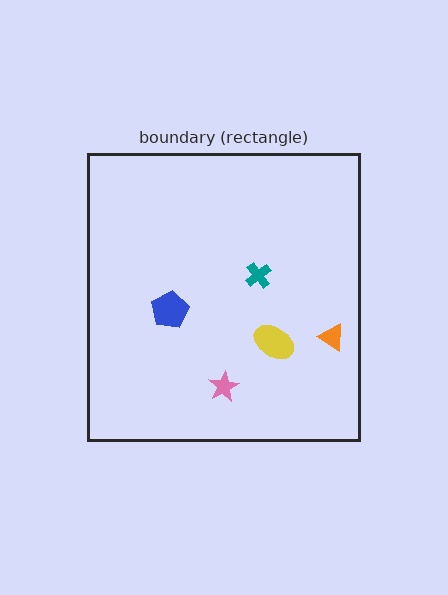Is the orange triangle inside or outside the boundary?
Inside.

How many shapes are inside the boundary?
5 inside, 0 outside.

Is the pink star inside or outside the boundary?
Inside.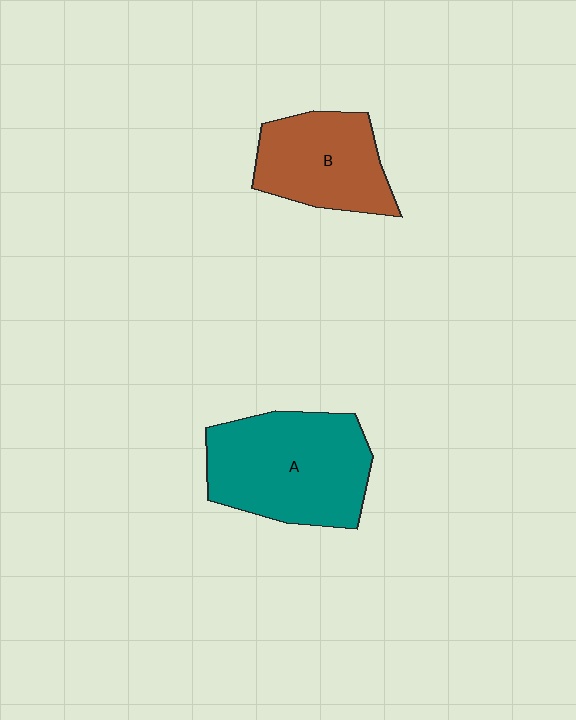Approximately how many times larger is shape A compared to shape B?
Approximately 1.4 times.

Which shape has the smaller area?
Shape B (brown).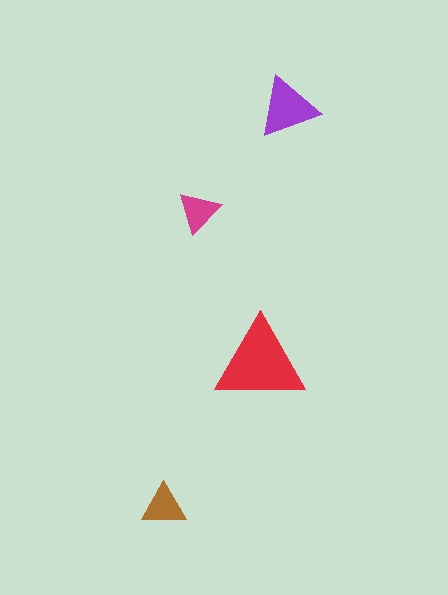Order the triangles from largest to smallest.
the red one, the purple one, the brown one, the magenta one.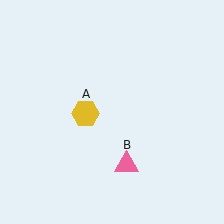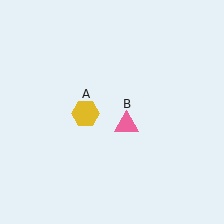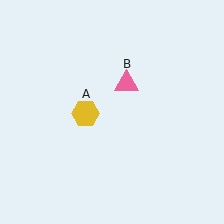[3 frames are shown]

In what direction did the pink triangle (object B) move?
The pink triangle (object B) moved up.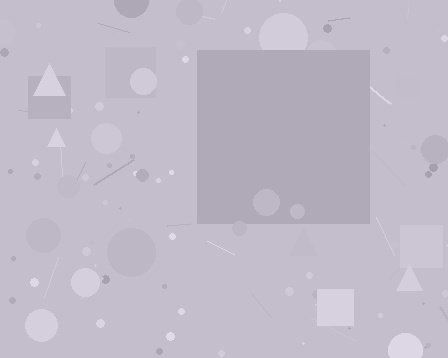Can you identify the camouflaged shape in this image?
The camouflaged shape is a square.